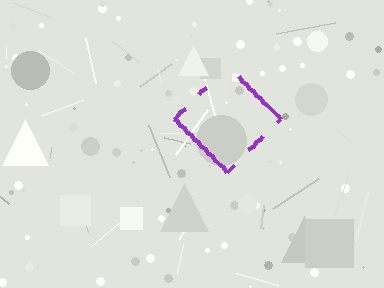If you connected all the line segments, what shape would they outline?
They would outline a diamond.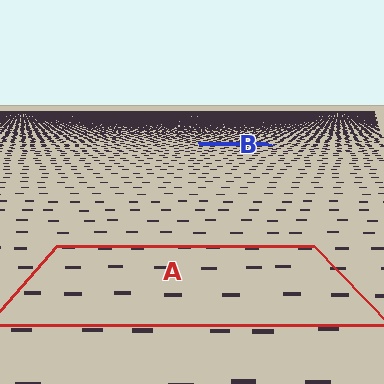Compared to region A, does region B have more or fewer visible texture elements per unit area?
Region B has more texture elements per unit area — they are packed more densely because it is farther away.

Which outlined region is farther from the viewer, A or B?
Region B is farther from the viewer — the texture elements inside it appear smaller and more densely packed.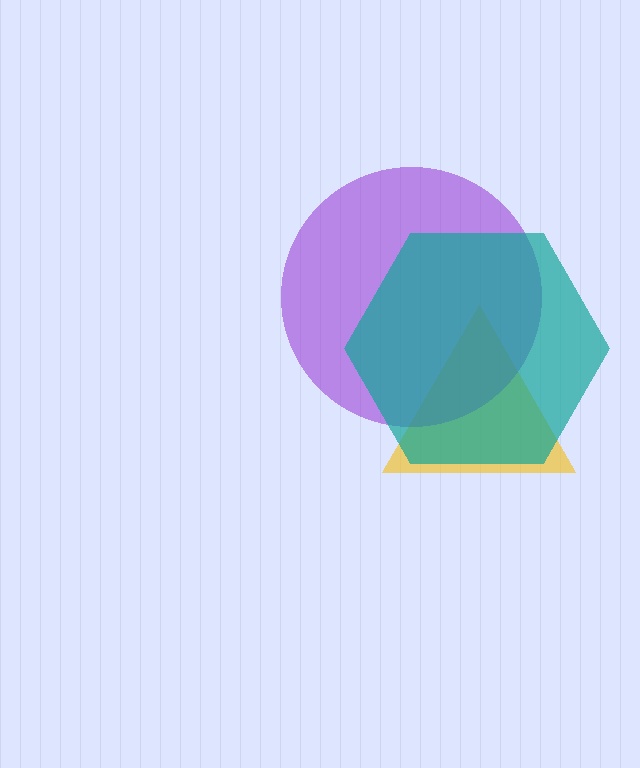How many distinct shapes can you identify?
There are 3 distinct shapes: a yellow triangle, a purple circle, a teal hexagon.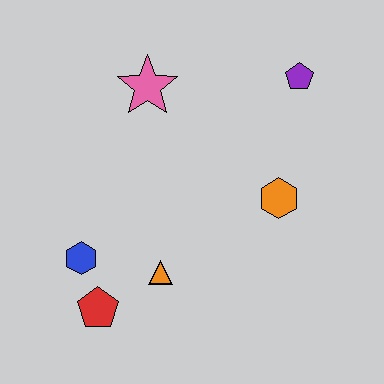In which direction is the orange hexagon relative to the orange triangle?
The orange hexagon is to the right of the orange triangle.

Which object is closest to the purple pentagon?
The orange hexagon is closest to the purple pentagon.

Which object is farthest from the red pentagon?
The purple pentagon is farthest from the red pentagon.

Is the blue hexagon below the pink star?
Yes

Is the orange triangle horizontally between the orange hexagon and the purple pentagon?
No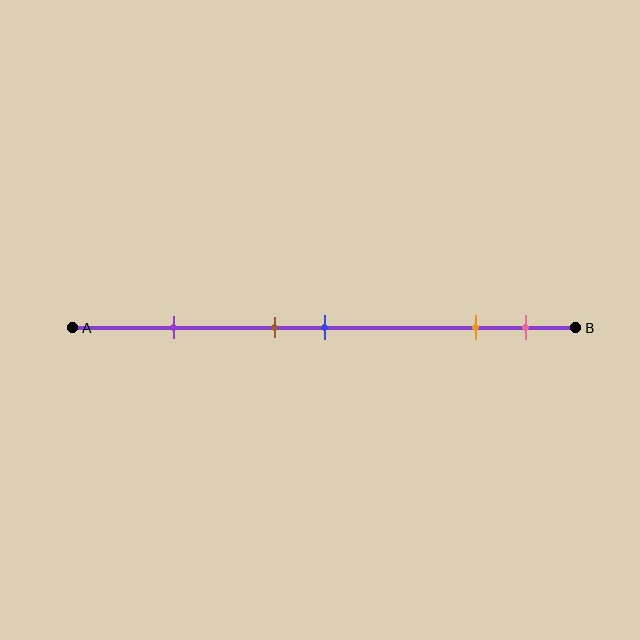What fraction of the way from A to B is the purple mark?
The purple mark is approximately 20% (0.2) of the way from A to B.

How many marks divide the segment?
There are 5 marks dividing the segment.